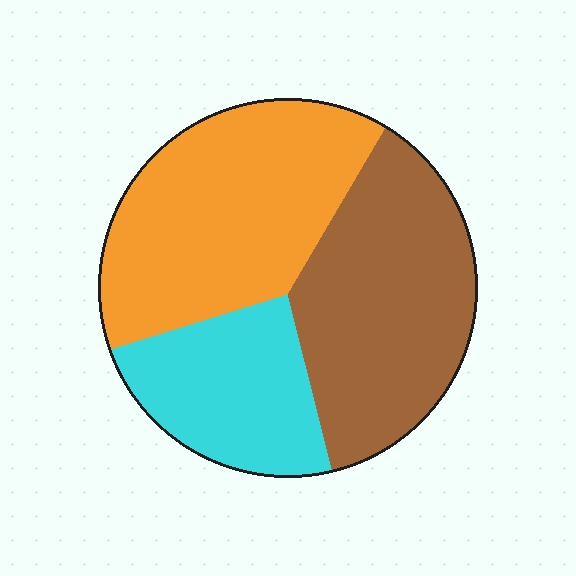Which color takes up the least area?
Cyan, at roughly 25%.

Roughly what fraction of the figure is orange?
Orange covers about 40% of the figure.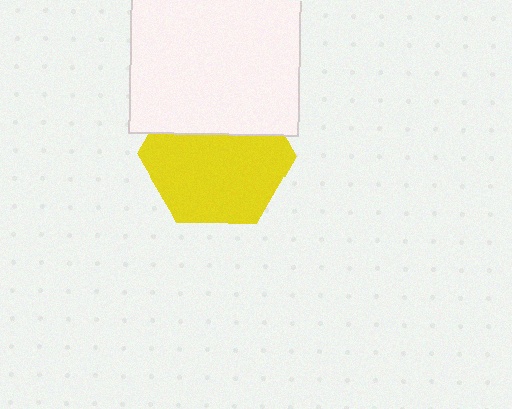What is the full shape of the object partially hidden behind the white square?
The partially hidden object is a yellow hexagon.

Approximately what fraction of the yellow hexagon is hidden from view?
Roughly 33% of the yellow hexagon is hidden behind the white square.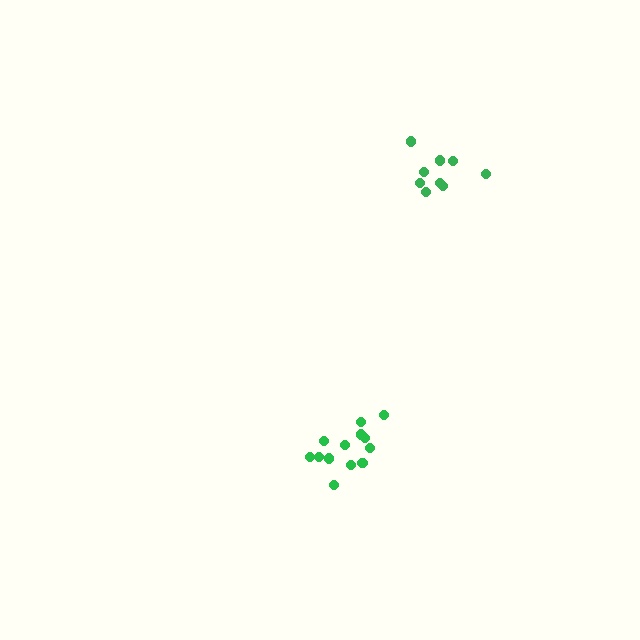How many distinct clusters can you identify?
There are 2 distinct clusters.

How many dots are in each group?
Group 1: 13 dots, Group 2: 9 dots (22 total).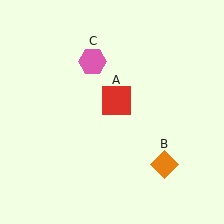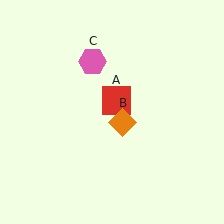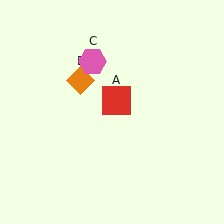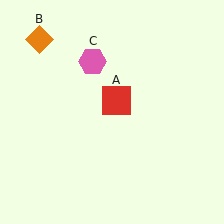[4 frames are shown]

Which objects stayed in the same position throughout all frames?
Red square (object A) and pink hexagon (object C) remained stationary.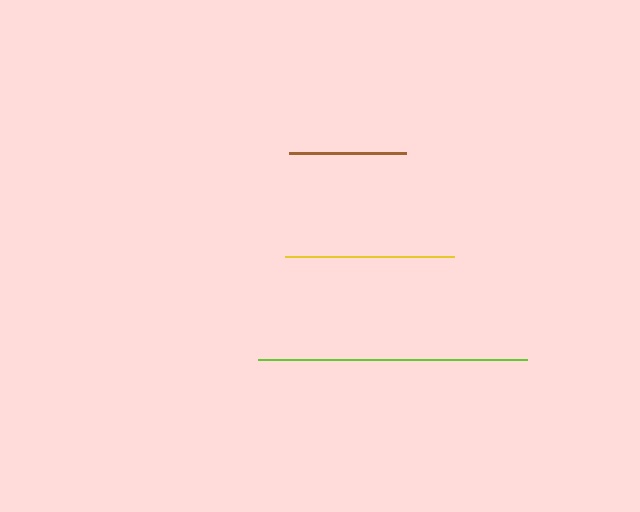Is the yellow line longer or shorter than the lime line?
The lime line is longer than the yellow line.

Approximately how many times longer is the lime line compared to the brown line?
The lime line is approximately 2.3 times the length of the brown line.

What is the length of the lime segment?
The lime segment is approximately 268 pixels long.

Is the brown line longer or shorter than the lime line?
The lime line is longer than the brown line.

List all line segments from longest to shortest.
From longest to shortest: lime, yellow, brown.